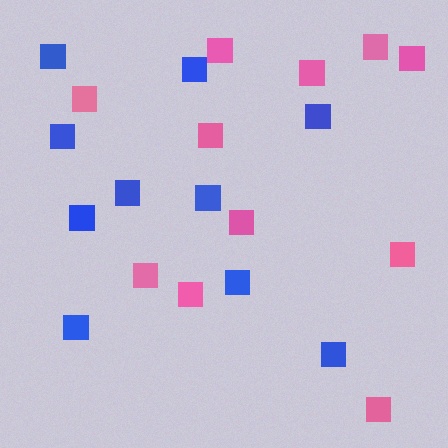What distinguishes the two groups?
There are 2 groups: one group of blue squares (10) and one group of pink squares (11).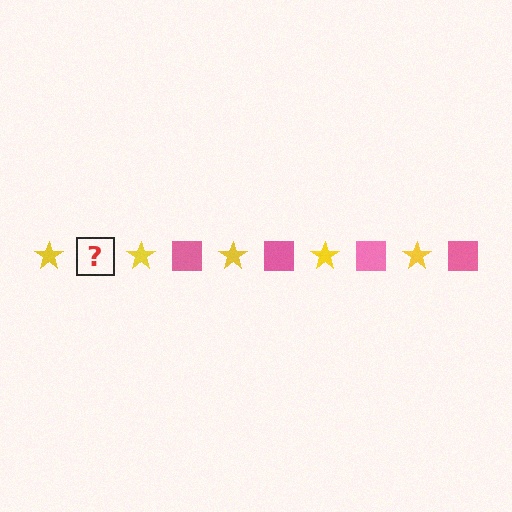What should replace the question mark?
The question mark should be replaced with a pink square.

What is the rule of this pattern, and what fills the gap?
The rule is that the pattern alternates between yellow star and pink square. The gap should be filled with a pink square.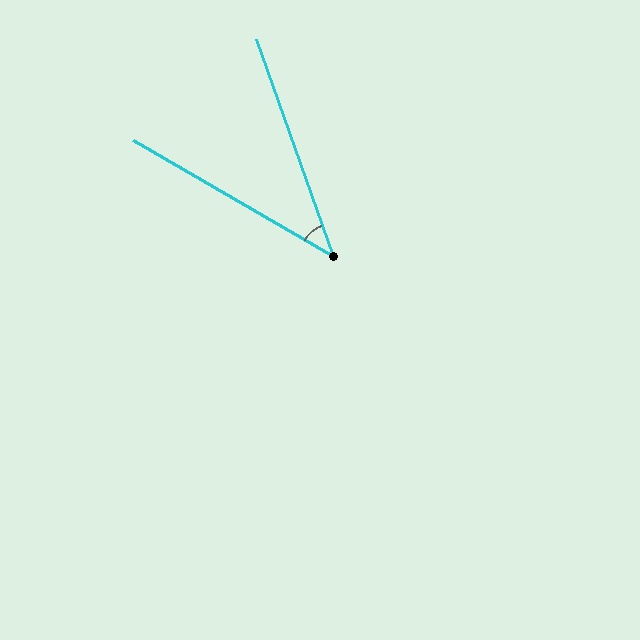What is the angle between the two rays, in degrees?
Approximately 40 degrees.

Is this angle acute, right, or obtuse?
It is acute.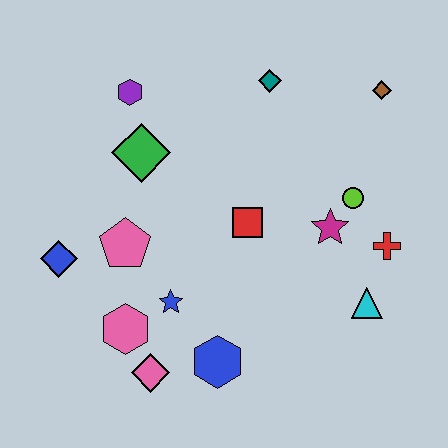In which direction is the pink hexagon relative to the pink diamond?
The pink hexagon is above the pink diamond.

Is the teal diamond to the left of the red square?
No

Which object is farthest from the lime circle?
The blue diamond is farthest from the lime circle.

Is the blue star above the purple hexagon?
No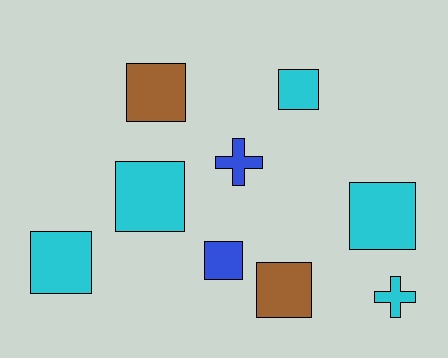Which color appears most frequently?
Cyan, with 5 objects.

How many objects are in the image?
There are 9 objects.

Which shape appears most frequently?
Square, with 7 objects.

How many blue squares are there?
There is 1 blue square.